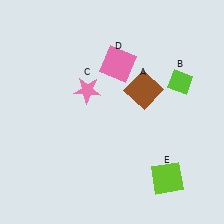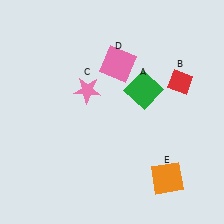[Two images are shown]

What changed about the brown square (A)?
In Image 1, A is brown. In Image 2, it changed to green.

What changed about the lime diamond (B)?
In Image 1, B is lime. In Image 2, it changed to red.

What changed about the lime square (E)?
In Image 1, E is lime. In Image 2, it changed to orange.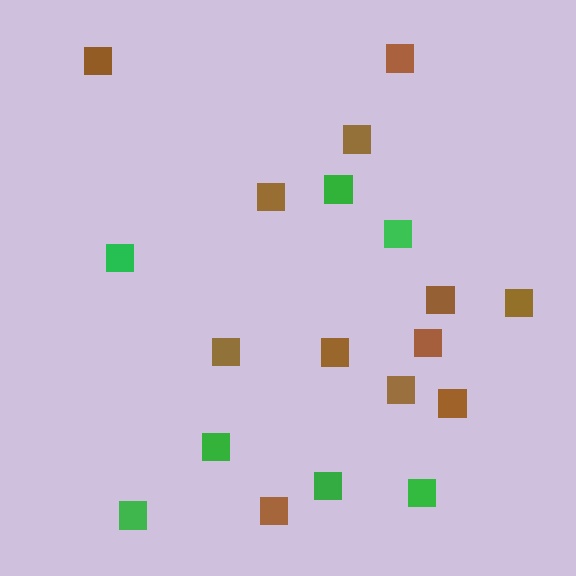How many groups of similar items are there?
There are 2 groups: one group of green squares (7) and one group of brown squares (12).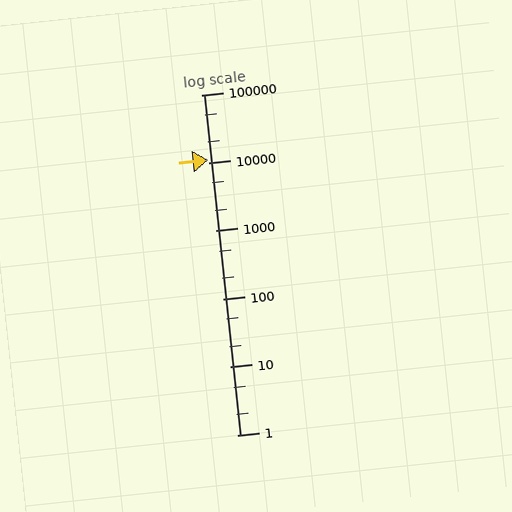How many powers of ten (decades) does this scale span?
The scale spans 5 decades, from 1 to 100000.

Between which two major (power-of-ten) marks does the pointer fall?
The pointer is between 10000 and 100000.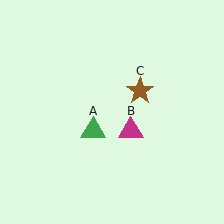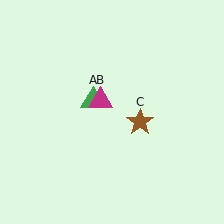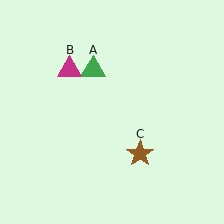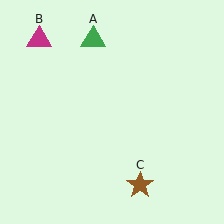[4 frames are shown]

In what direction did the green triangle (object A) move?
The green triangle (object A) moved up.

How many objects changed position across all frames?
3 objects changed position: green triangle (object A), magenta triangle (object B), brown star (object C).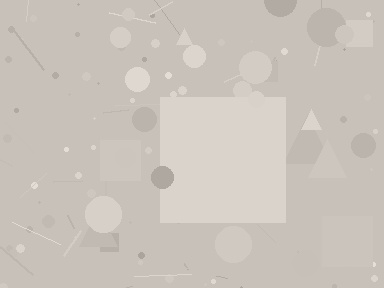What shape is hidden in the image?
A square is hidden in the image.